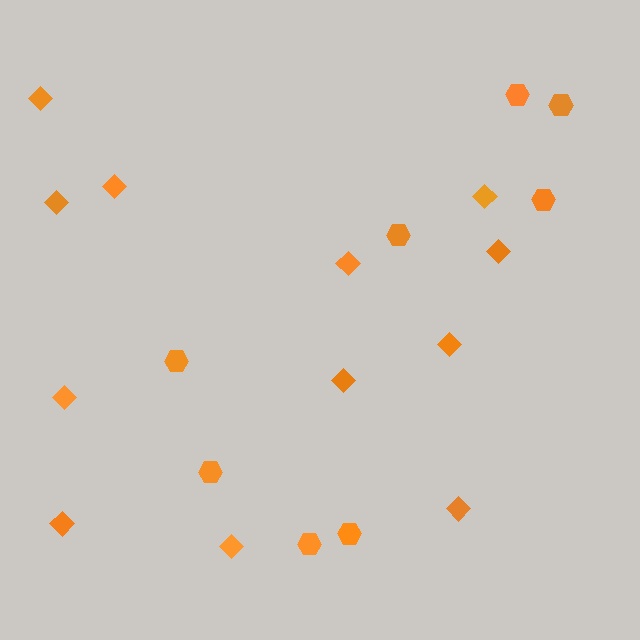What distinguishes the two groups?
There are 2 groups: one group of diamonds (12) and one group of hexagons (8).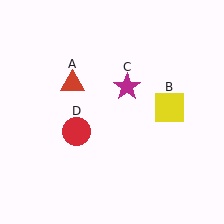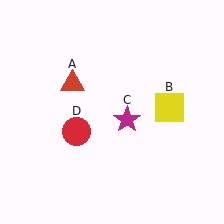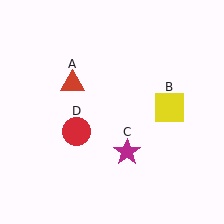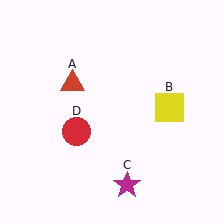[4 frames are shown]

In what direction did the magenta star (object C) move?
The magenta star (object C) moved down.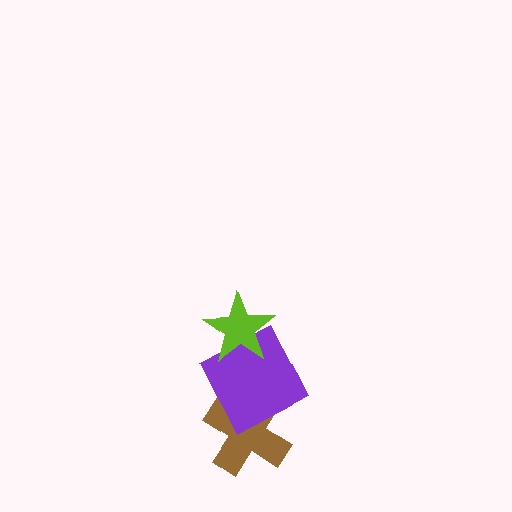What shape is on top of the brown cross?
The purple square is on top of the brown cross.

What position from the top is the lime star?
The lime star is 1st from the top.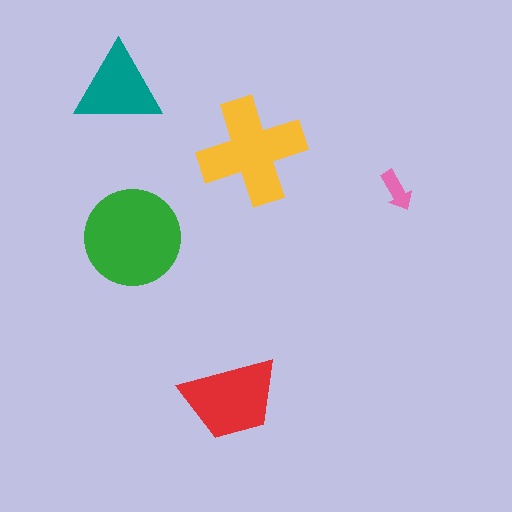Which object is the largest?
The green circle.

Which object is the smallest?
The pink arrow.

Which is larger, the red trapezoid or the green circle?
The green circle.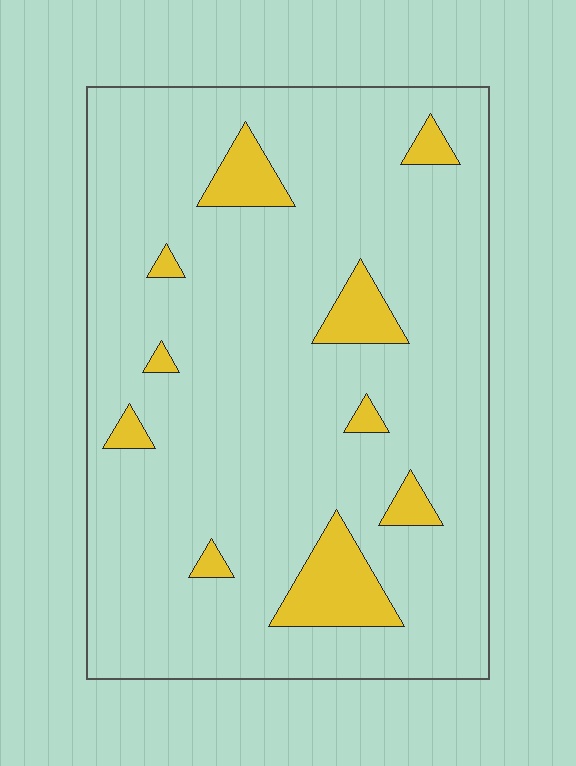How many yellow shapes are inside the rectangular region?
10.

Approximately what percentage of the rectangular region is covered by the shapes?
Approximately 10%.